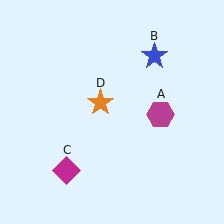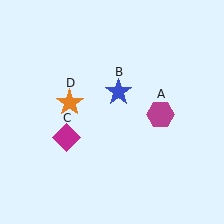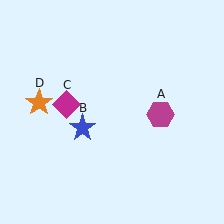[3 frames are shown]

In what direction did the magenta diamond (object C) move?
The magenta diamond (object C) moved up.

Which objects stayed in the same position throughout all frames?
Magenta hexagon (object A) remained stationary.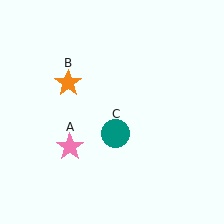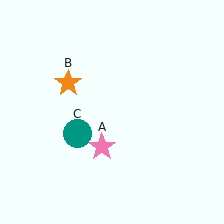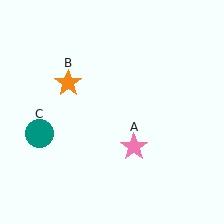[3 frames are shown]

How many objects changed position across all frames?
2 objects changed position: pink star (object A), teal circle (object C).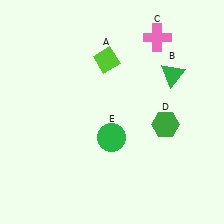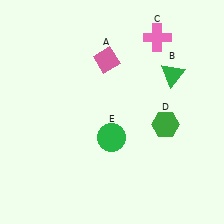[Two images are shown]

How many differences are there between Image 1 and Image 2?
There is 1 difference between the two images.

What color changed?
The diamond (A) changed from lime in Image 1 to pink in Image 2.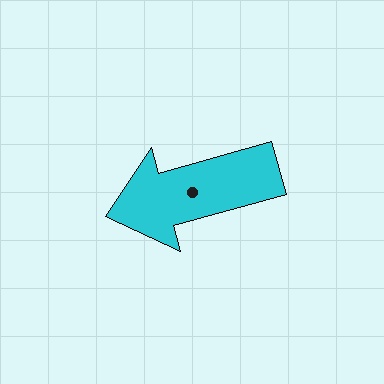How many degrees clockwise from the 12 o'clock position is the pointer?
Approximately 255 degrees.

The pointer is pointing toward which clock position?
Roughly 8 o'clock.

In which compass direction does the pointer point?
West.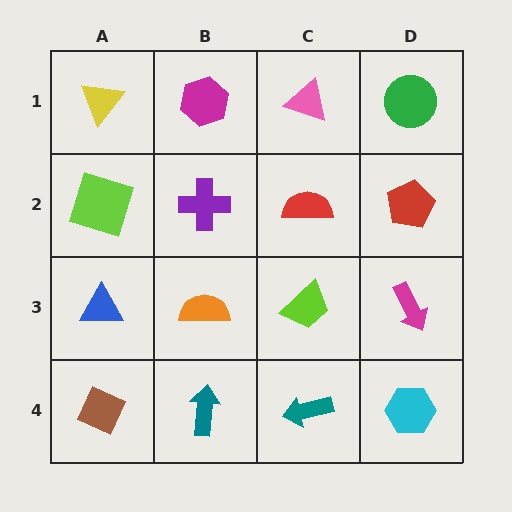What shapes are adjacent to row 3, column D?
A red pentagon (row 2, column D), a cyan hexagon (row 4, column D), a lime trapezoid (row 3, column C).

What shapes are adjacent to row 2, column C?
A pink triangle (row 1, column C), a lime trapezoid (row 3, column C), a purple cross (row 2, column B), a red pentagon (row 2, column D).